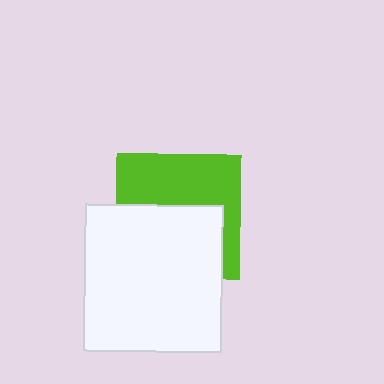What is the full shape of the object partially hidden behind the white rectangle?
The partially hidden object is a lime square.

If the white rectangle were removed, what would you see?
You would see the complete lime square.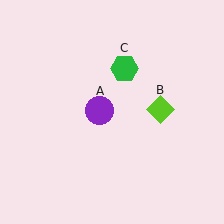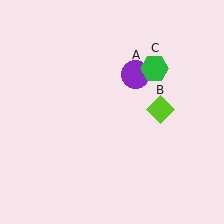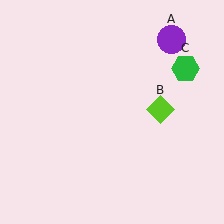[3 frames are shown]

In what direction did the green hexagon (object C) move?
The green hexagon (object C) moved right.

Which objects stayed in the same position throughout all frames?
Lime diamond (object B) remained stationary.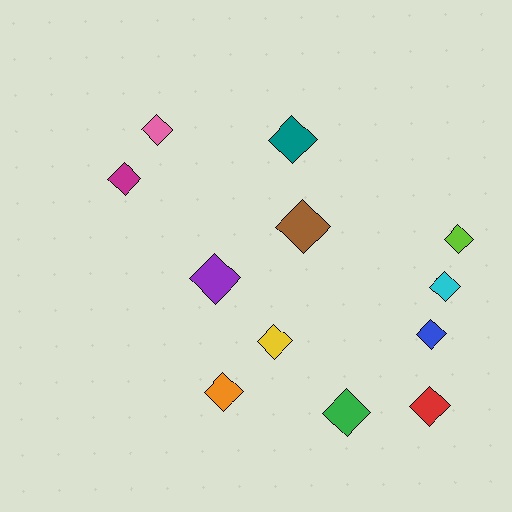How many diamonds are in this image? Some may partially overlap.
There are 12 diamonds.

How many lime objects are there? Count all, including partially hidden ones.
There is 1 lime object.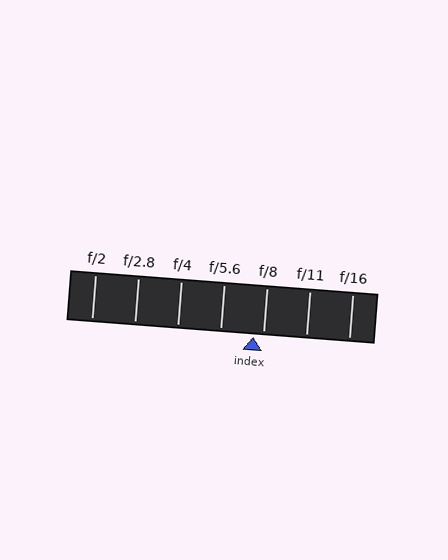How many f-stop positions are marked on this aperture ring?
There are 7 f-stop positions marked.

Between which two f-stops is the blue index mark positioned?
The index mark is between f/5.6 and f/8.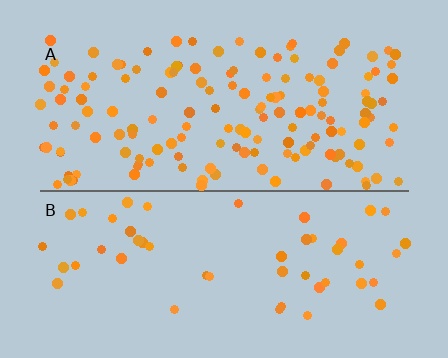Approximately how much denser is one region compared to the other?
Approximately 3.0× — region A over region B.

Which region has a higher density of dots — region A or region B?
A (the top).